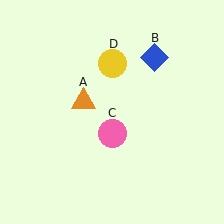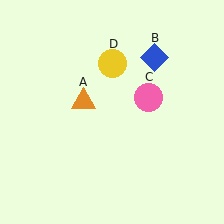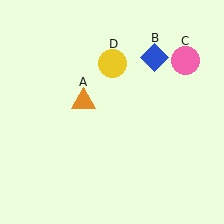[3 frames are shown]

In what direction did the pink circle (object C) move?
The pink circle (object C) moved up and to the right.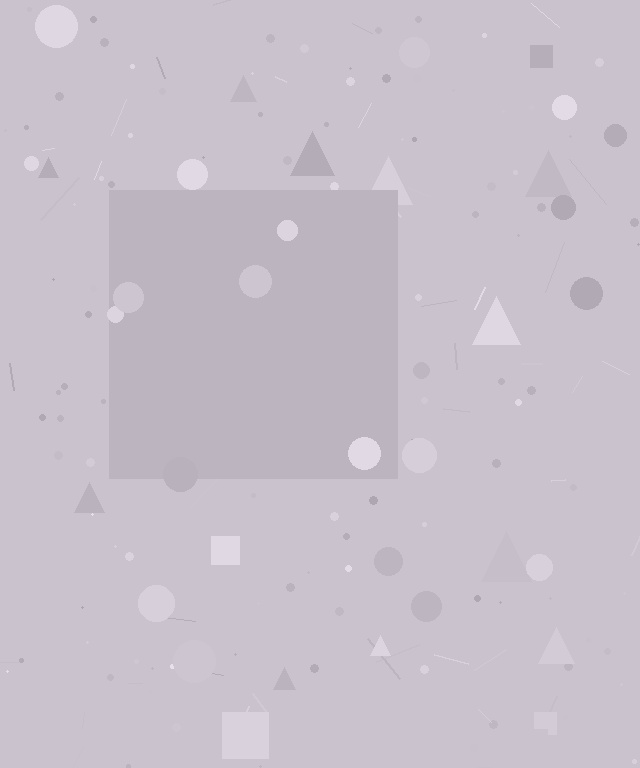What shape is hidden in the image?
A square is hidden in the image.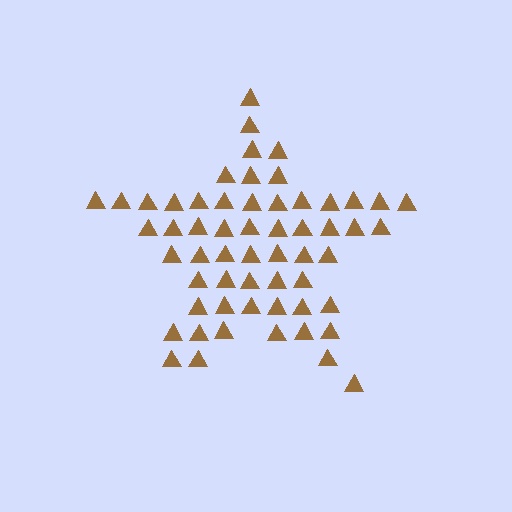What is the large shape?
The large shape is a star.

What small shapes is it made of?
It is made of small triangles.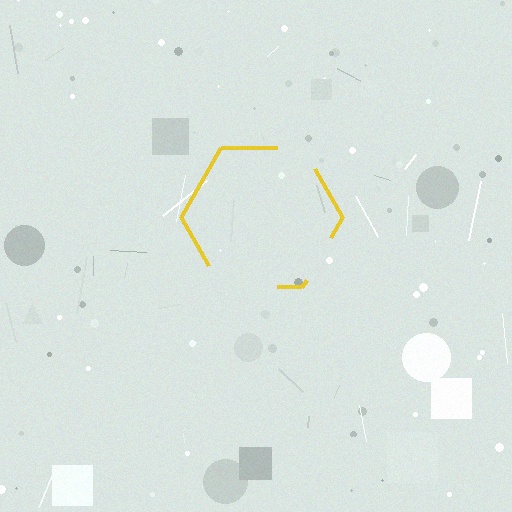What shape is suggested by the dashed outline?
The dashed outline suggests a hexagon.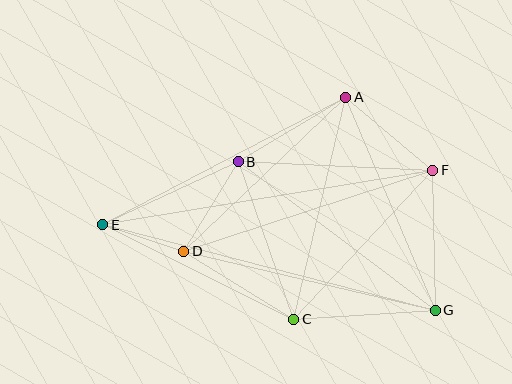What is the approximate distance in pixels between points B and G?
The distance between B and G is approximately 247 pixels.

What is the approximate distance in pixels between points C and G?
The distance between C and G is approximately 142 pixels.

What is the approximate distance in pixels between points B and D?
The distance between B and D is approximately 105 pixels.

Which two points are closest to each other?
Points D and E are closest to each other.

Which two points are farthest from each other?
Points E and G are farthest from each other.